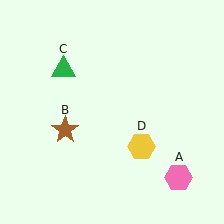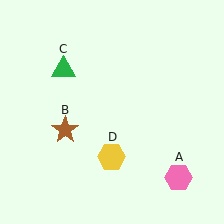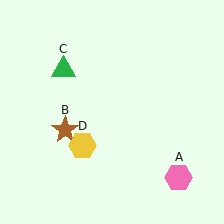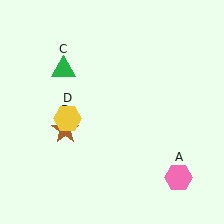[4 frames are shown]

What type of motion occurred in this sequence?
The yellow hexagon (object D) rotated clockwise around the center of the scene.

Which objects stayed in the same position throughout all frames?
Pink hexagon (object A) and brown star (object B) and green triangle (object C) remained stationary.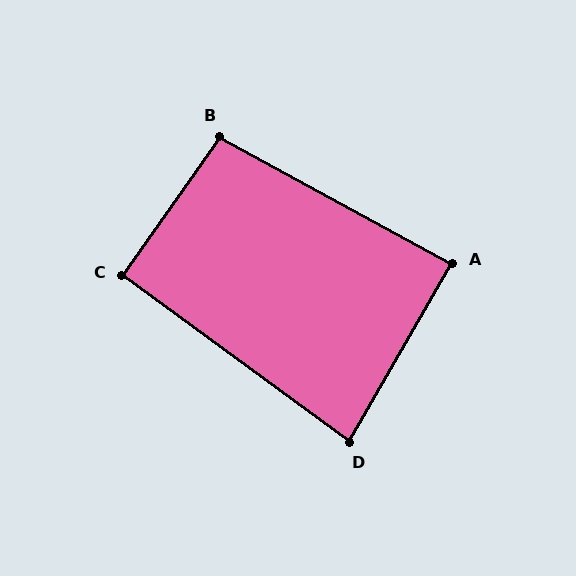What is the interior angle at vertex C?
Approximately 91 degrees (approximately right).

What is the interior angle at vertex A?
Approximately 89 degrees (approximately right).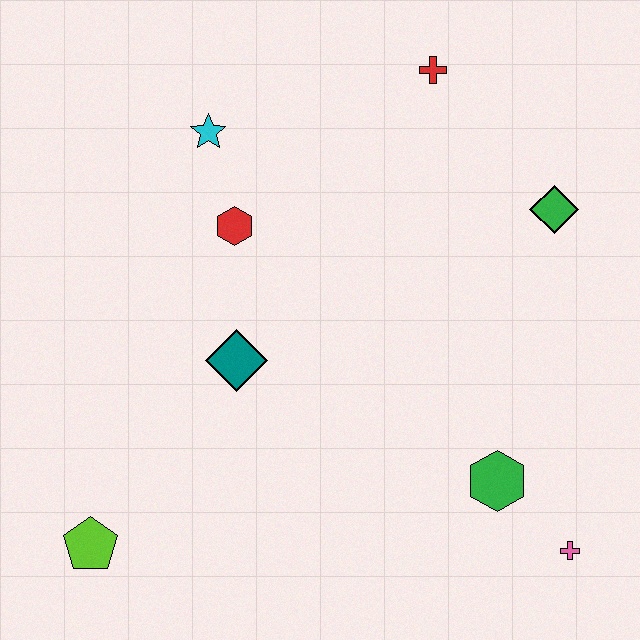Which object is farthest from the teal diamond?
The pink cross is farthest from the teal diamond.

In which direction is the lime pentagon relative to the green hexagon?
The lime pentagon is to the left of the green hexagon.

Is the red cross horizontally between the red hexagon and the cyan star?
No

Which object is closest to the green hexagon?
The pink cross is closest to the green hexagon.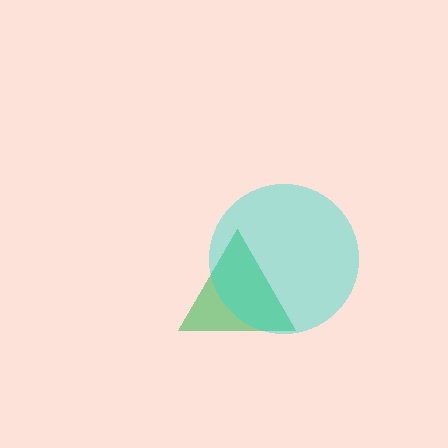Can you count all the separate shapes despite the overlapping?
Yes, there are 2 separate shapes.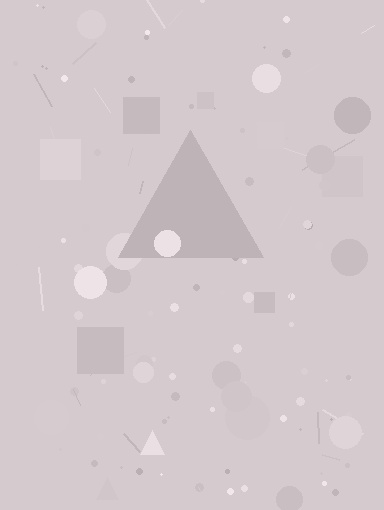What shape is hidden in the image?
A triangle is hidden in the image.